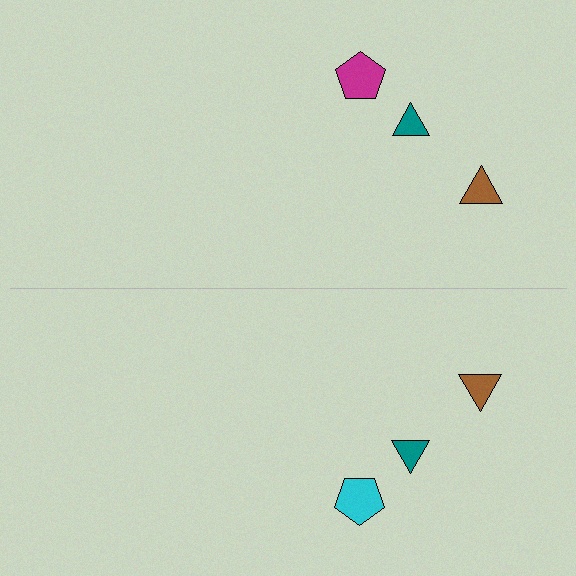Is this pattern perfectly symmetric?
No, the pattern is not perfectly symmetric. The cyan pentagon on the bottom side breaks the symmetry — its mirror counterpart is magenta.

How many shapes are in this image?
There are 6 shapes in this image.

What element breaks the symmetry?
The cyan pentagon on the bottom side breaks the symmetry — its mirror counterpart is magenta.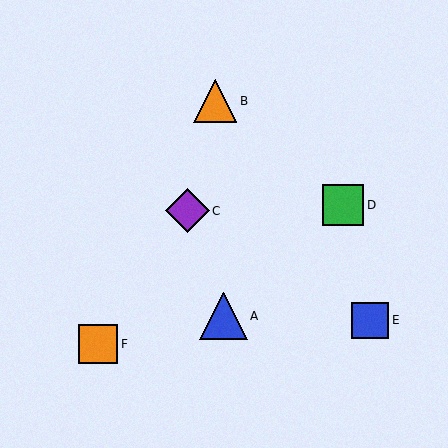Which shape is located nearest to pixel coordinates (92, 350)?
The orange square (labeled F) at (98, 344) is nearest to that location.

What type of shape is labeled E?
Shape E is a blue square.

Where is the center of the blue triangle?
The center of the blue triangle is at (224, 316).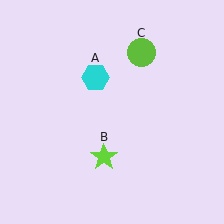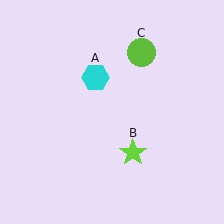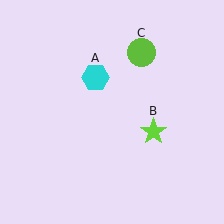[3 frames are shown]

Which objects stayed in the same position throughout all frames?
Cyan hexagon (object A) and lime circle (object C) remained stationary.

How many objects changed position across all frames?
1 object changed position: lime star (object B).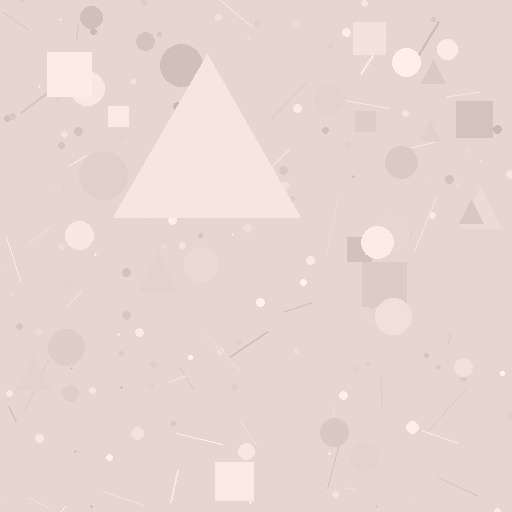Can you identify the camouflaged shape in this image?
The camouflaged shape is a triangle.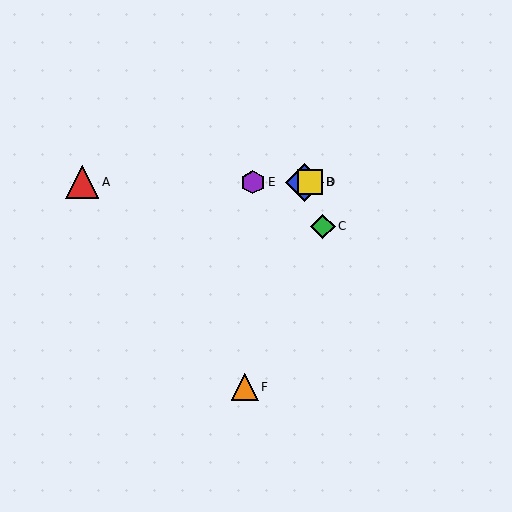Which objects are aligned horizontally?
Objects A, B, D, E are aligned horizontally.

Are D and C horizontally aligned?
No, D is at y≈182 and C is at y≈226.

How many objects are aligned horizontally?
4 objects (A, B, D, E) are aligned horizontally.